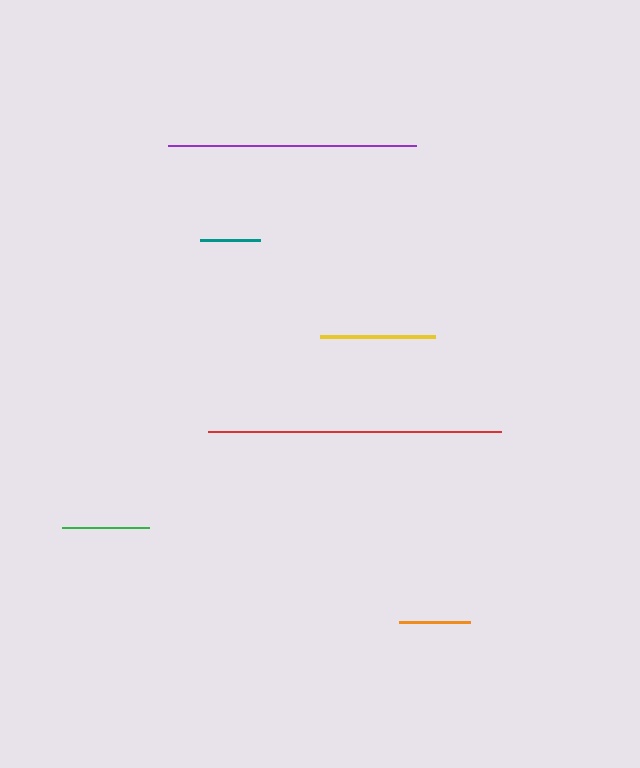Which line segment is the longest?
The red line is the longest at approximately 293 pixels.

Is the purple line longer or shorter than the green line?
The purple line is longer than the green line.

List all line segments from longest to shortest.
From longest to shortest: red, purple, yellow, green, orange, teal.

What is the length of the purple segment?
The purple segment is approximately 249 pixels long.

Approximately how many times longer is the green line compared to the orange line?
The green line is approximately 1.2 times the length of the orange line.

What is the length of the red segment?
The red segment is approximately 293 pixels long.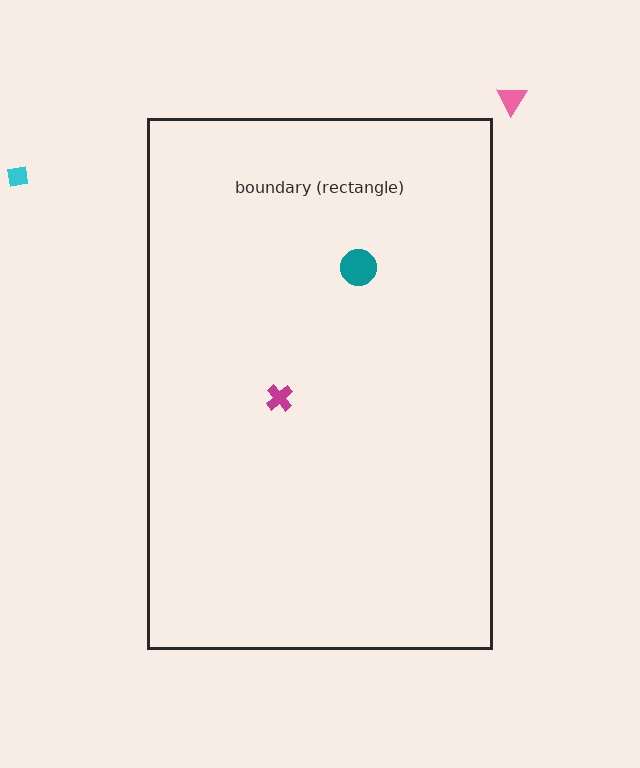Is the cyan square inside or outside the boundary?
Outside.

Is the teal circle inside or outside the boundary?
Inside.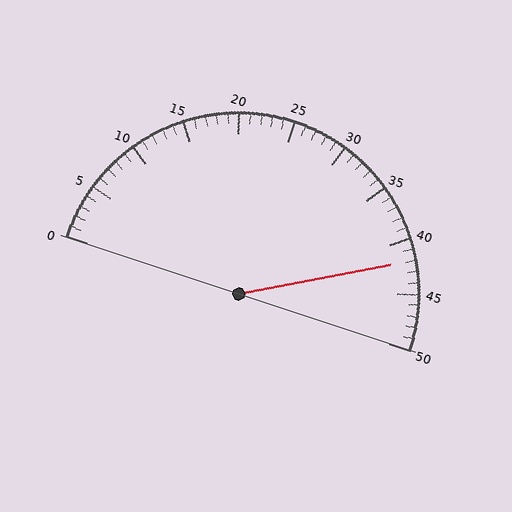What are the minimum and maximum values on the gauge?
The gauge ranges from 0 to 50.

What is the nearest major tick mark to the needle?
The nearest major tick mark is 40.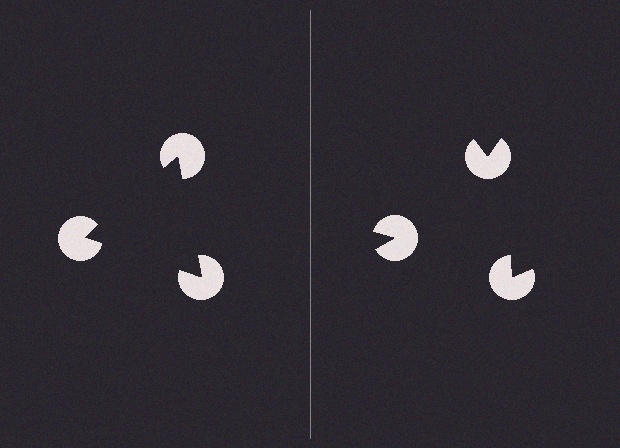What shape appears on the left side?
An illusory triangle.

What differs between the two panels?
The pac-man discs are positioned identically on both sides; only the wedge orientations differ. On the left they align to a triangle; on the right they are misaligned.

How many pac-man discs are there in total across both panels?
6 — 3 on each side.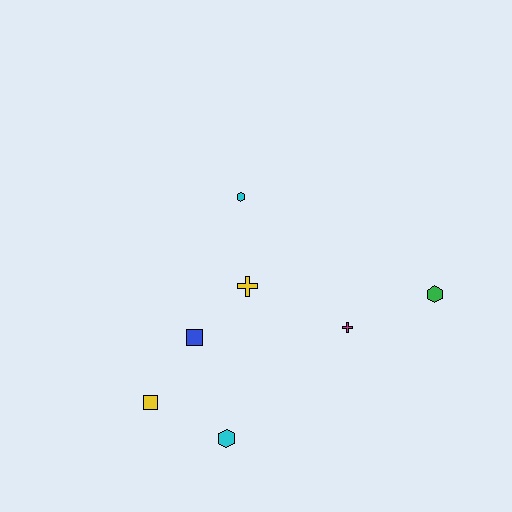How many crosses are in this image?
There are 2 crosses.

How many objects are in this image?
There are 7 objects.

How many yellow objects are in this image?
There are 2 yellow objects.